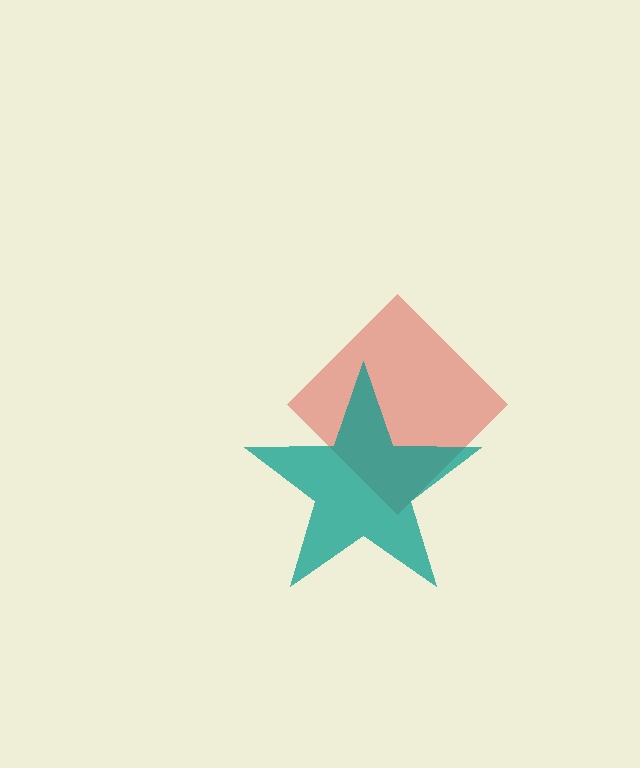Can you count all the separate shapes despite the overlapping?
Yes, there are 2 separate shapes.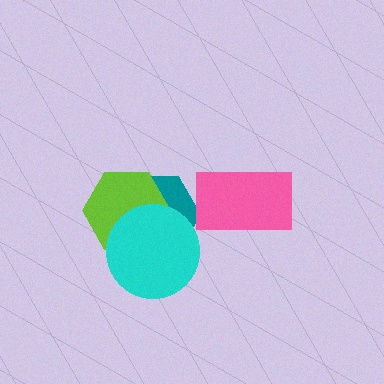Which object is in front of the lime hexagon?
The cyan circle is in front of the lime hexagon.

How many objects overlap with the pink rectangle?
0 objects overlap with the pink rectangle.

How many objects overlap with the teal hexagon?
2 objects overlap with the teal hexagon.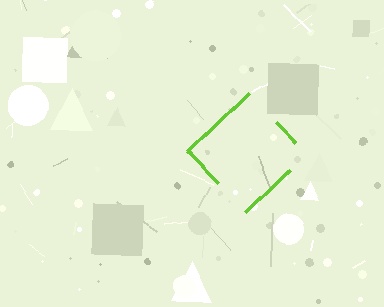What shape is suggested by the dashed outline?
The dashed outline suggests a diamond.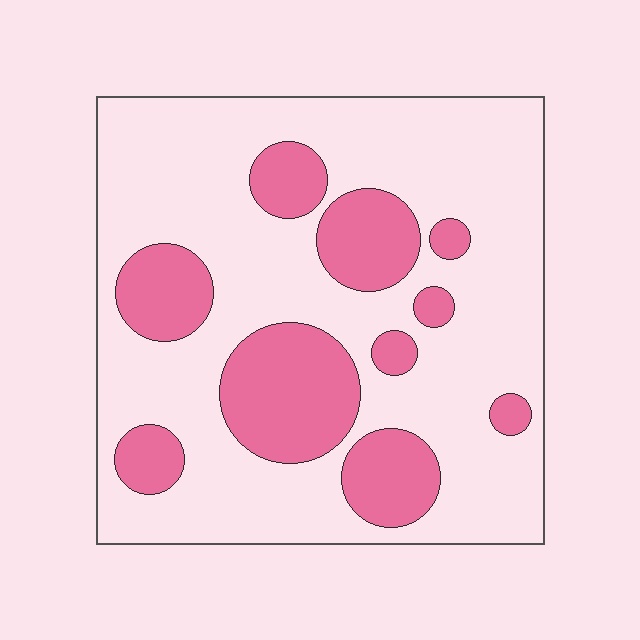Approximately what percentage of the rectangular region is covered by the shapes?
Approximately 25%.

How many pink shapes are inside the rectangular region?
10.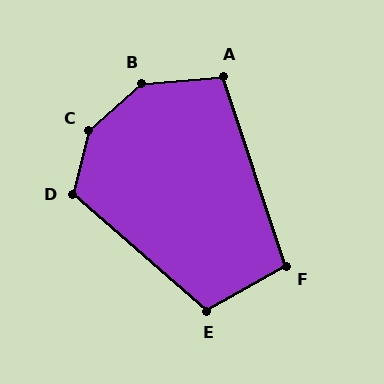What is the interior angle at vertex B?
Approximately 143 degrees (obtuse).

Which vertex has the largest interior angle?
C, at approximately 147 degrees.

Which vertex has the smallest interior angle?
F, at approximately 101 degrees.